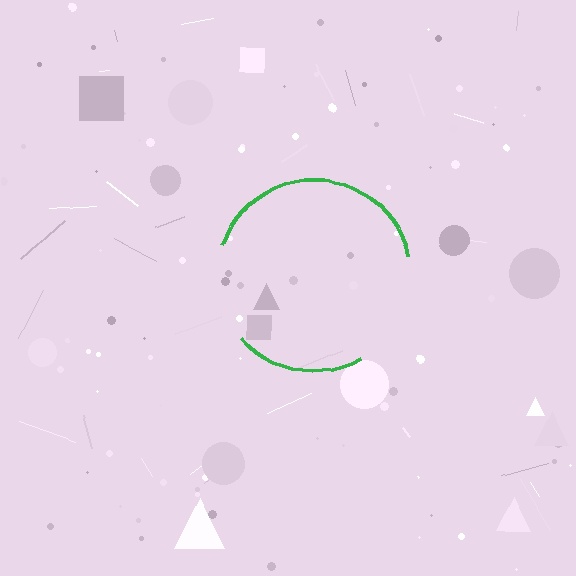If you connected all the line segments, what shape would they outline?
They would outline a circle.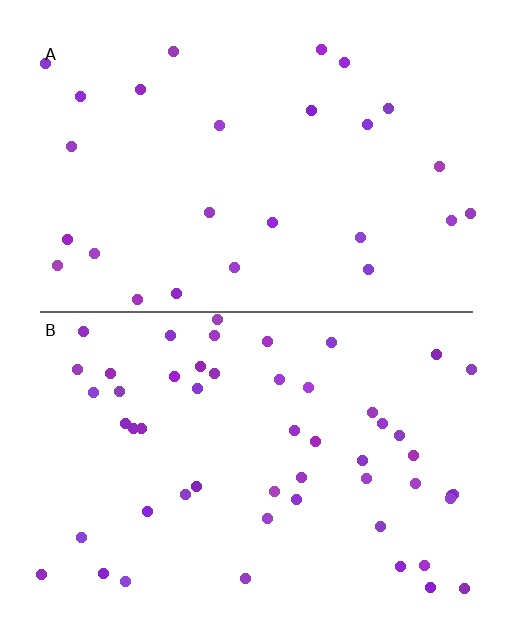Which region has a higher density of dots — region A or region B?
B (the bottom).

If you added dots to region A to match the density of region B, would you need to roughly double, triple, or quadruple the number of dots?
Approximately double.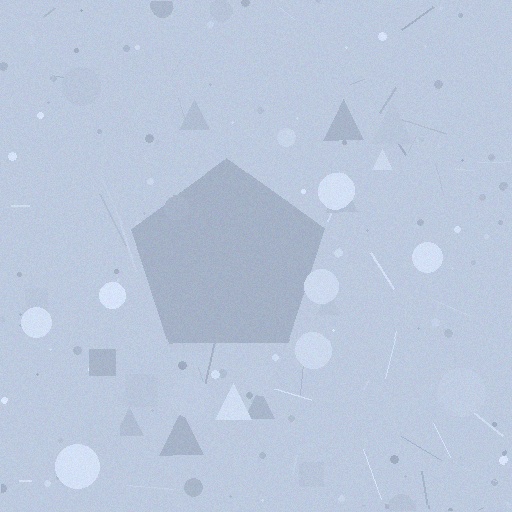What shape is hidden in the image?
A pentagon is hidden in the image.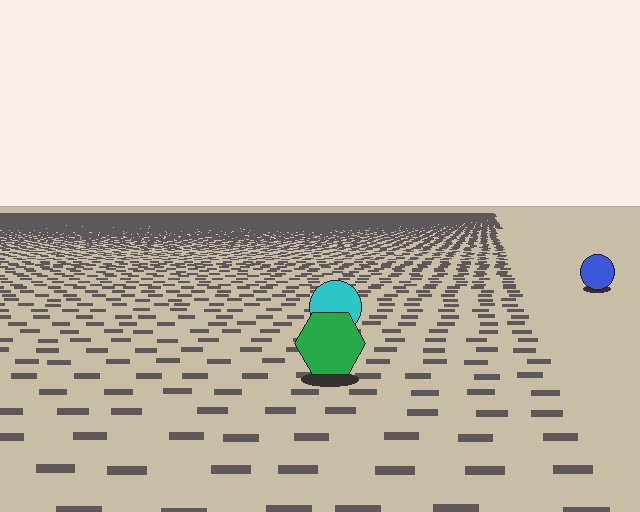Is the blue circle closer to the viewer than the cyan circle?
No. The cyan circle is closer — you can tell from the texture gradient: the ground texture is coarser near it.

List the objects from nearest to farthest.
From nearest to farthest: the green hexagon, the cyan circle, the blue circle.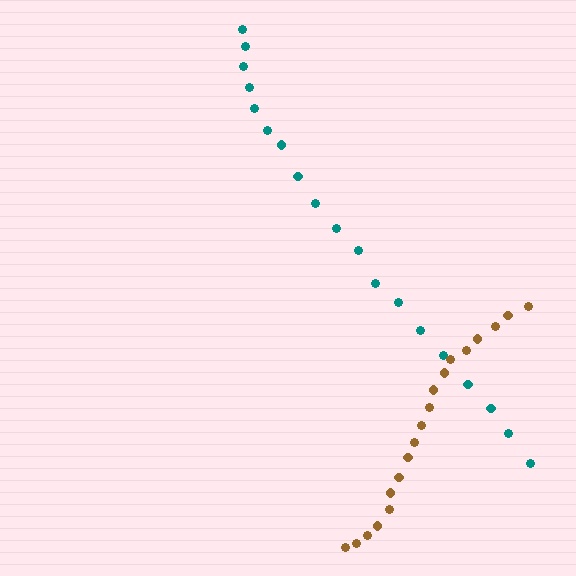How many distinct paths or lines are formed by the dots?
There are 2 distinct paths.